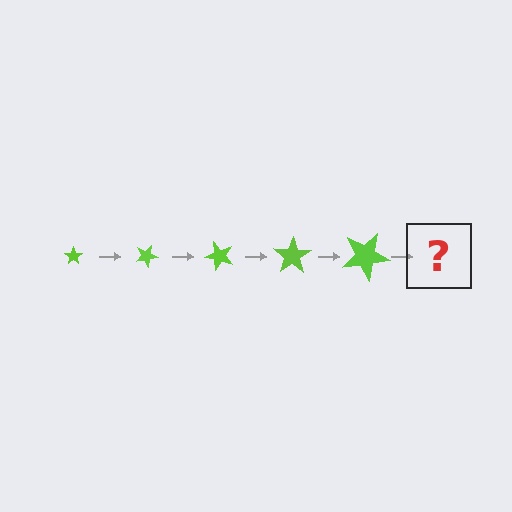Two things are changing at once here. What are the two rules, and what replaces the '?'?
The two rules are that the star grows larger each step and it rotates 25 degrees each step. The '?' should be a star, larger than the previous one and rotated 125 degrees from the start.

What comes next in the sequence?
The next element should be a star, larger than the previous one and rotated 125 degrees from the start.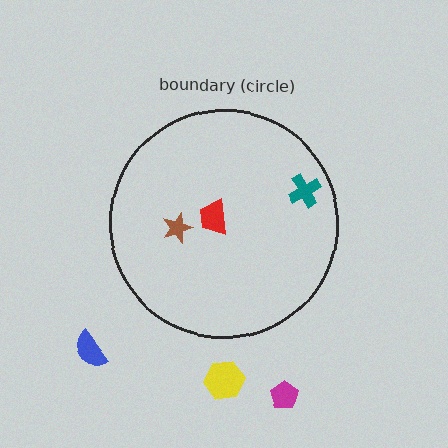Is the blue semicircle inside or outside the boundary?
Outside.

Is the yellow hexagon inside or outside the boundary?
Outside.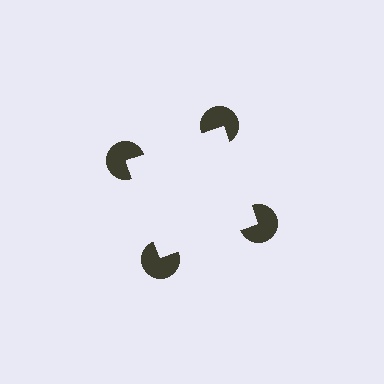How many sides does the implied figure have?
4 sides.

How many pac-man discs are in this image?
There are 4 — one at each vertex of the illusory square.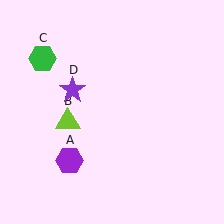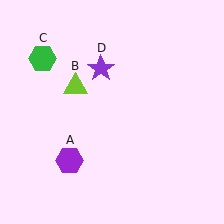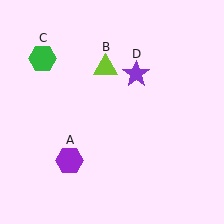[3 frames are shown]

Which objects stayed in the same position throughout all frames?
Purple hexagon (object A) and green hexagon (object C) remained stationary.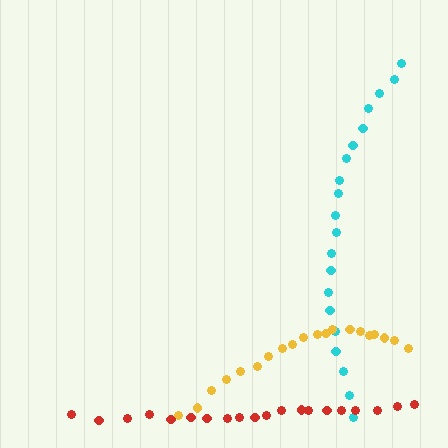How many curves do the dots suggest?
There are 3 distinct paths.